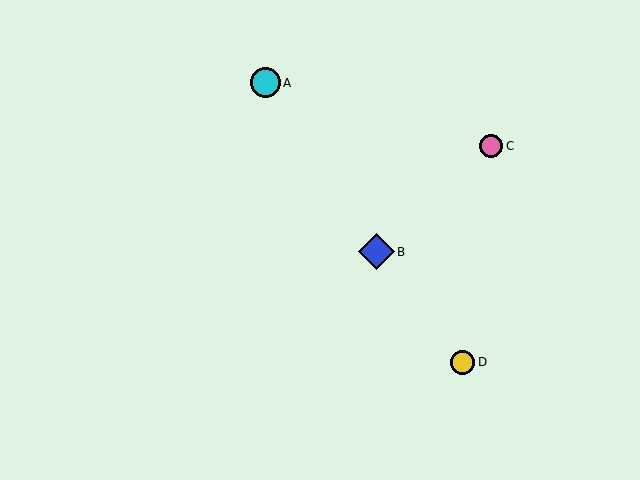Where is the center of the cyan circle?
The center of the cyan circle is at (266, 83).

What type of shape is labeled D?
Shape D is a yellow circle.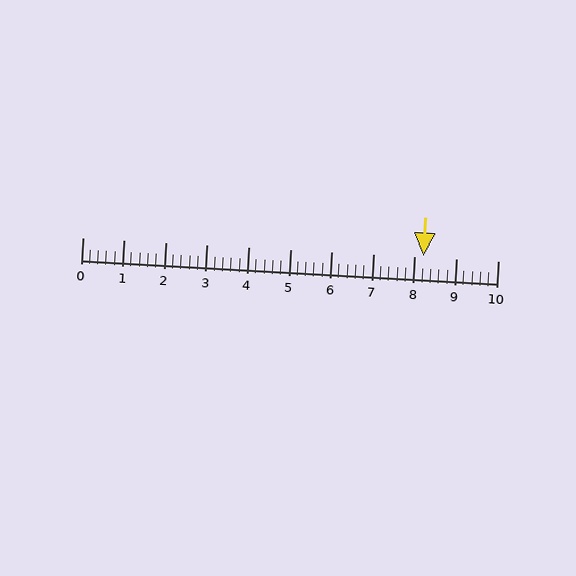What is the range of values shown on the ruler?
The ruler shows values from 0 to 10.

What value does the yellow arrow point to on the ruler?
The yellow arrow points to approximately 8.2.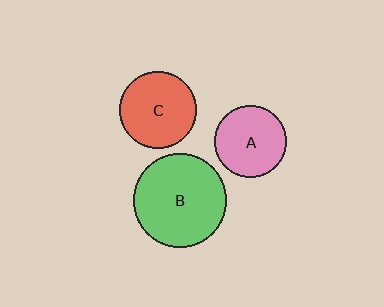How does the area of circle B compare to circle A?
Approximately 1.7 times.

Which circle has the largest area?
Circle B (green).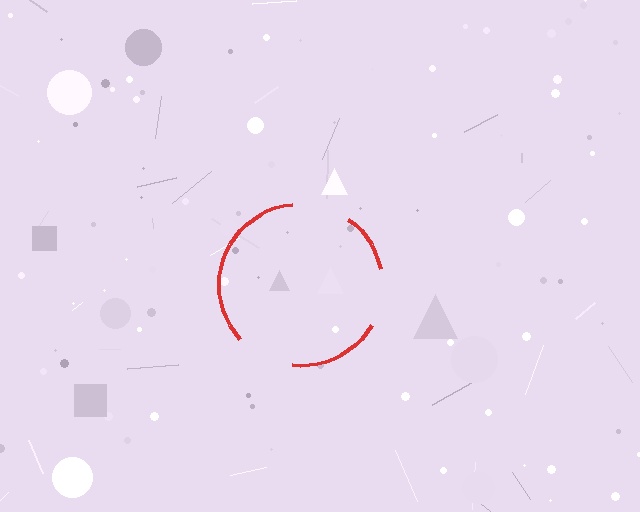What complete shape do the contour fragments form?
The contour fragments form a circle.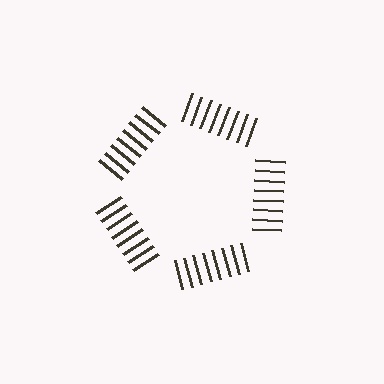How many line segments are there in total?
40 — 8 along each of the 5 edges.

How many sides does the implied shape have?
5 sides — the line-ends trace a pentagon.